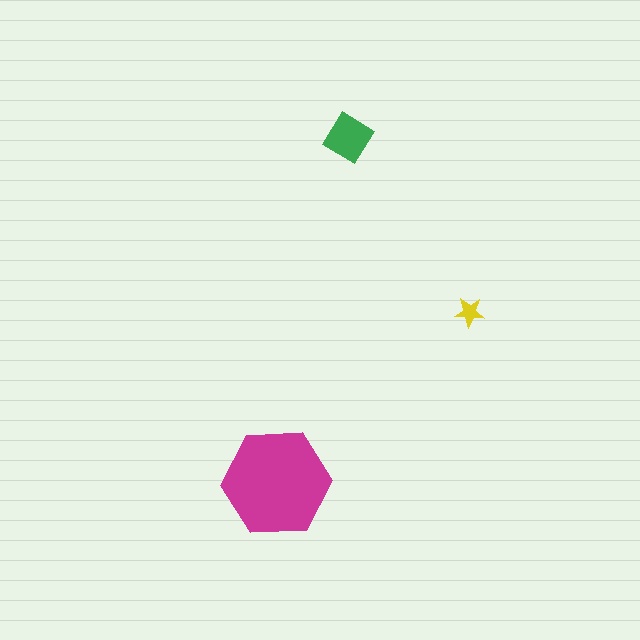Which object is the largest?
The magenta hexagon.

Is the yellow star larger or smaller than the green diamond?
Smaller.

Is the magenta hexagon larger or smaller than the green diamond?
Larger.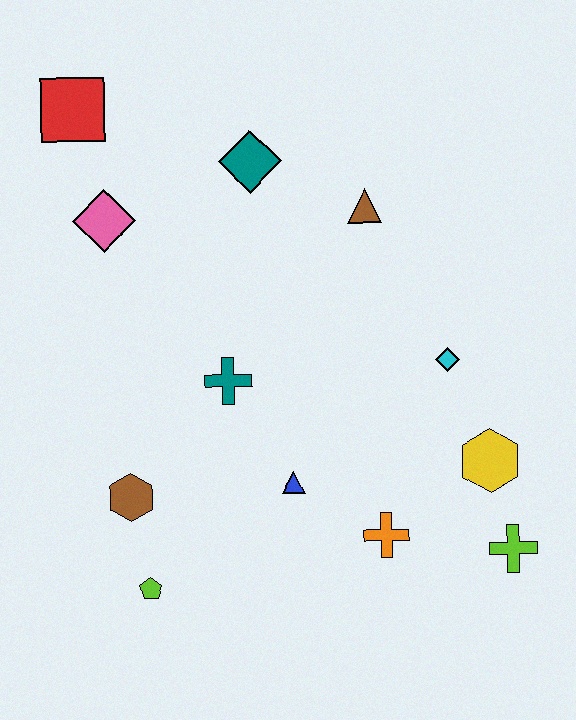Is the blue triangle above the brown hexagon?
Yes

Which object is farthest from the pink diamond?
The lime cross is farthest from the pink diamond.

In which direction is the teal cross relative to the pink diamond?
The teal cross is below the pink diamond.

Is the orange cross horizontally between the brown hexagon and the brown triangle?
No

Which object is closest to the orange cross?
The blue triangle is closest to the orange cross.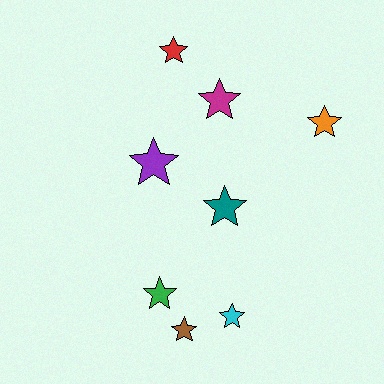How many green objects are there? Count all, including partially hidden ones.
There is 1 green object.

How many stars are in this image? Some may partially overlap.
There are 8 stars.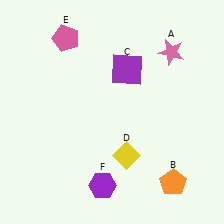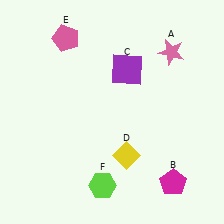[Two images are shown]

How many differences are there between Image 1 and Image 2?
There are 2 differences between the two images.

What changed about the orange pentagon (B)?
In Image 1, B is orange. In Image 2, it changed to magenta.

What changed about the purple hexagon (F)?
In Image 1, F is purple. In Image 2, it changed to lime.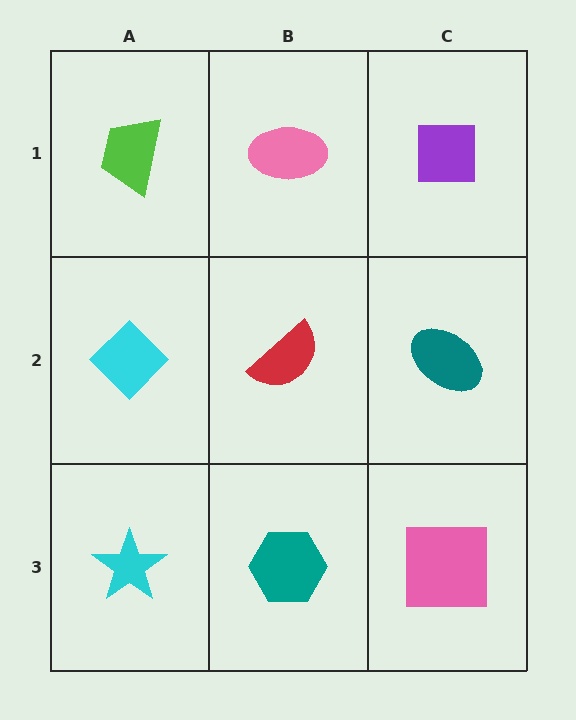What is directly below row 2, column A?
A cyan star.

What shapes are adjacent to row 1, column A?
A cyan diamond (row 2, column A), a pink ellipse (row 1, column B).